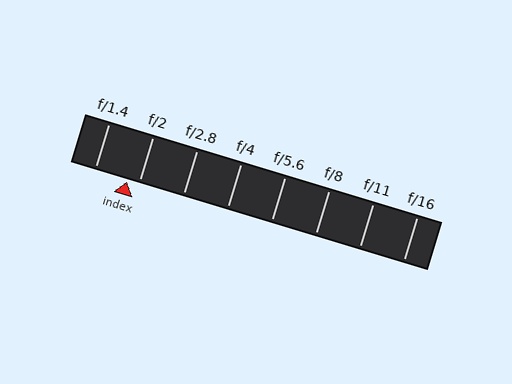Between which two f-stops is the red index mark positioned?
The index mark is between f/1.4 and f/2.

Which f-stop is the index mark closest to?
The index mark is closest to f/2.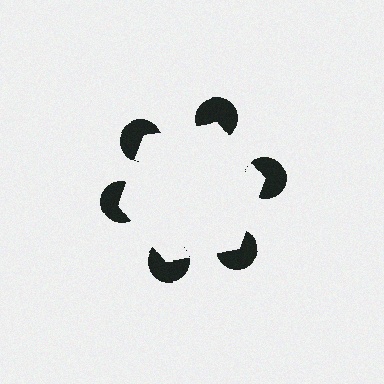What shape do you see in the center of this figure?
An illusory hexagon — its edges are inferred from the aligned wedge cuts in the pac-man discs, not physically drawn.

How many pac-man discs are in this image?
There are 6 — one at each vertex of the illusory hexagon.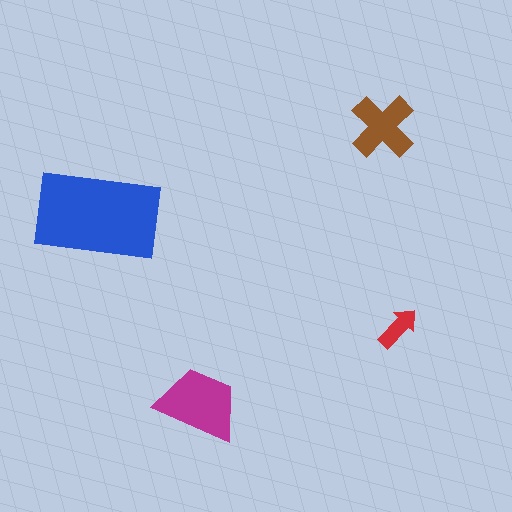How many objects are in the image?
There are 4 objects in the image.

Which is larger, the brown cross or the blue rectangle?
The blue rectangle.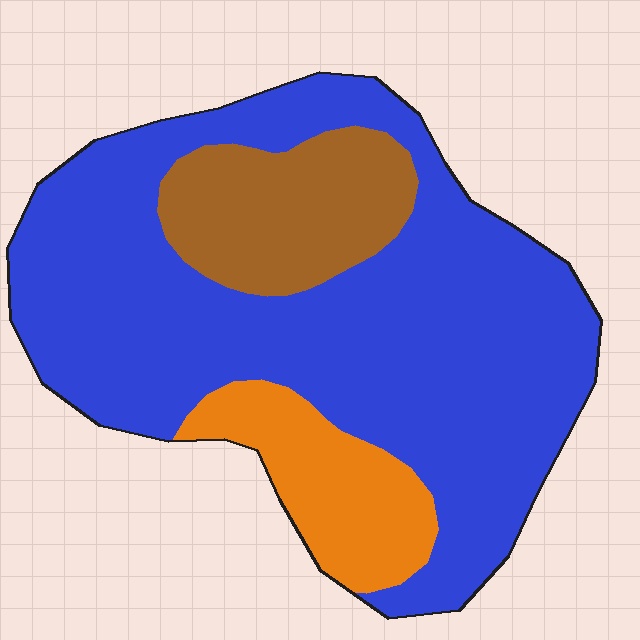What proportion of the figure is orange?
Orange takes up less than a quarter of the figure.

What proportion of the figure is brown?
Brown takes up about one sixth (1/6) of the figure.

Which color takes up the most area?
Blue, at roughly 70%.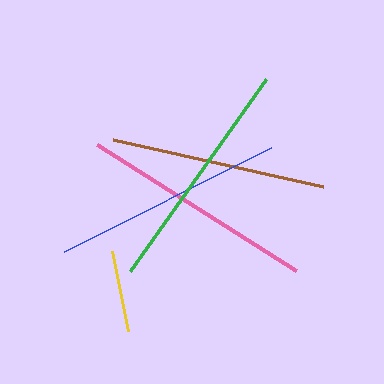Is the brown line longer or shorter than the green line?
The green line is longer than the brown line.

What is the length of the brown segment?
The brown segment is approximately 215 pixels long.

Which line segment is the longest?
The green line is the longest at approximately 236 pixels.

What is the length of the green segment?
The green segment is approximately 236 pixels long.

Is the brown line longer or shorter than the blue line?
The blue line is longer than the brown line.